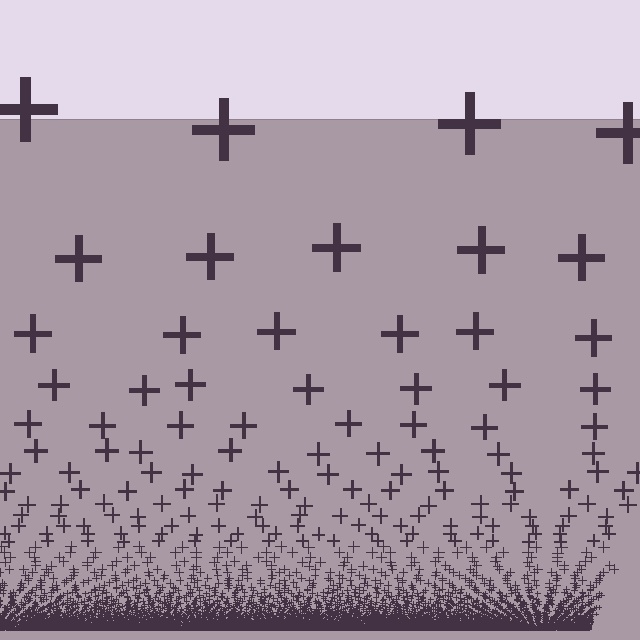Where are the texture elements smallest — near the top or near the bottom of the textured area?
Near the bottom.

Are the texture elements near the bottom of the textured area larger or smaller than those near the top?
Smaller. The gradient is inverted — elements near the bottom are smaller and denser.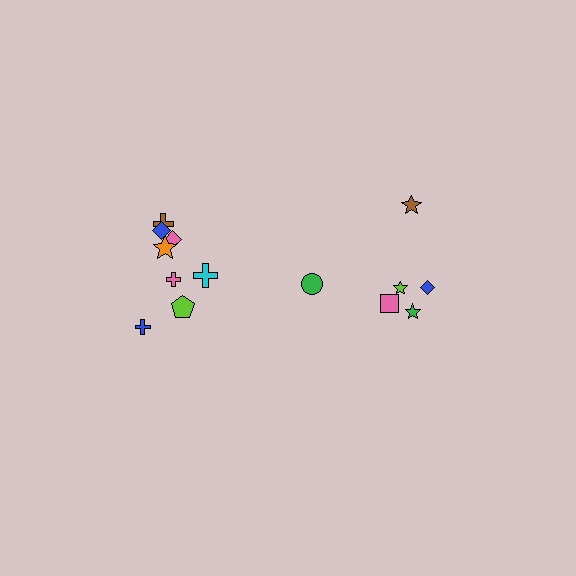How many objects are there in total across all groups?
There are 14 objects.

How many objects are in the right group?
There are 6 objects.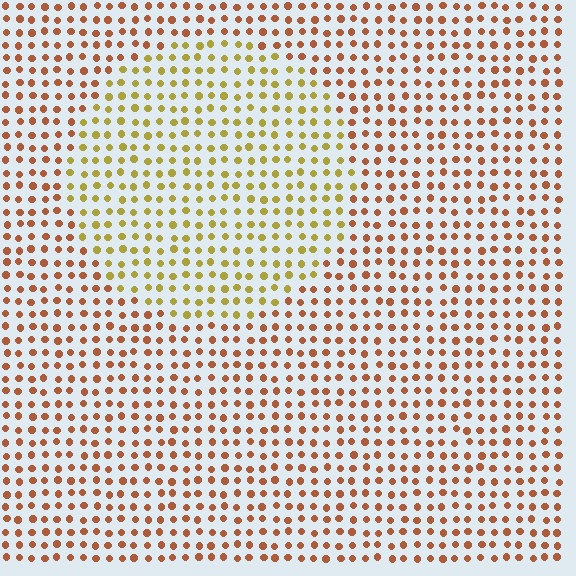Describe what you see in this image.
The image is filled with small brown elements in a uniform arrangement. A circle-shaped region is visible where the elements are tinted to a slightly different hue, forming a subtle color boundary.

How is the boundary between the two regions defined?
The boundary is defined purely by a slight shift in hue (about 38 degrees). Spacing, size, and orientation are identical on both sides.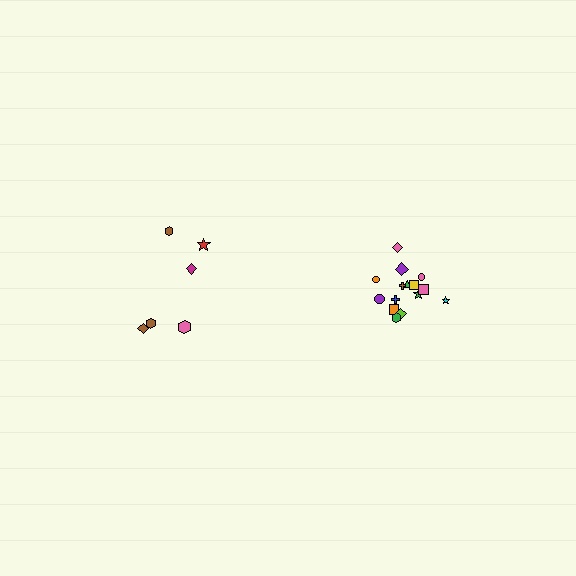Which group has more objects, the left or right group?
The right group.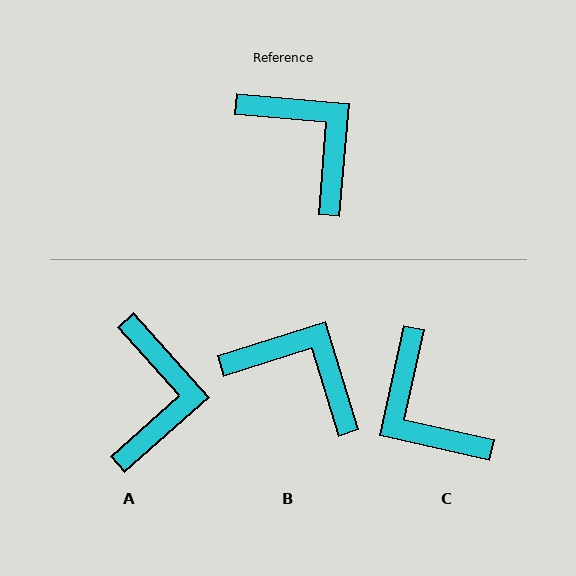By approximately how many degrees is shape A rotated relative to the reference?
Approximately 43 degrees clockwise.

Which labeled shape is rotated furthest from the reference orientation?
C, about 173 degrees away.